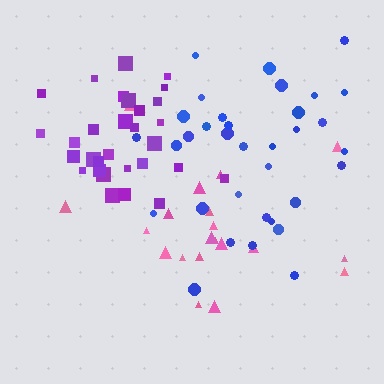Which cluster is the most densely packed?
Purple.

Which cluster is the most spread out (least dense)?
Pink.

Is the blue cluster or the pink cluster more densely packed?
Blue.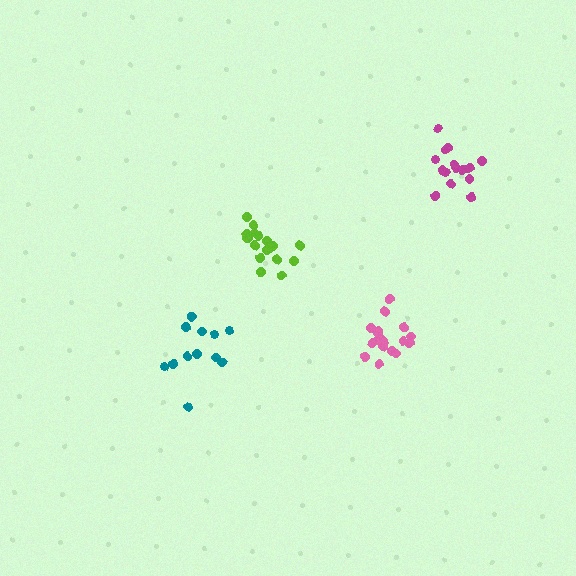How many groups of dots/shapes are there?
There are 4 groups.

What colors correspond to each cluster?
The clusters are colored: magenta, pink, teal, lime.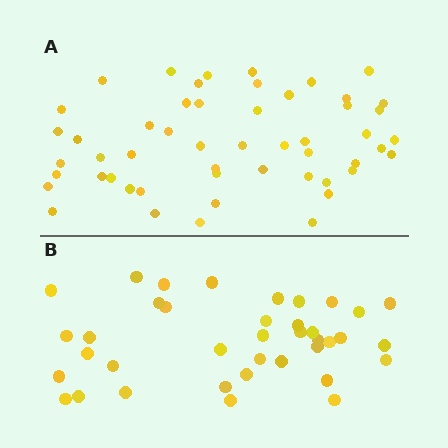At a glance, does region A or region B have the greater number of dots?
Region A (the top region) has more dots.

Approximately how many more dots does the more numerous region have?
Region A has approximately 15 more dots than region B.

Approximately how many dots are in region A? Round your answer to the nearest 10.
About 50 dots. (The exact count is 52, which rounds to 50.)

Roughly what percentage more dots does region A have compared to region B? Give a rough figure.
About 35% more.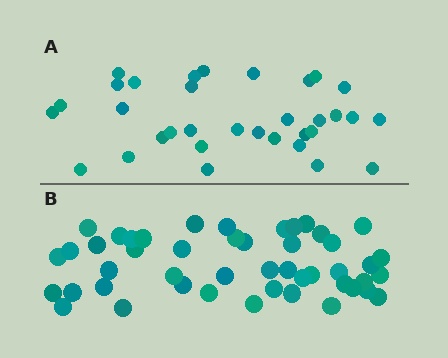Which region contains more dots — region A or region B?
Region B (the bottom region) has more dots.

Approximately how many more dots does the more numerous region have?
Region B has approximately 15 more dots than region A.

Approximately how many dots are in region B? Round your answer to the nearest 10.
About 50 dots. (The exact count is 47, which rounds to 50.)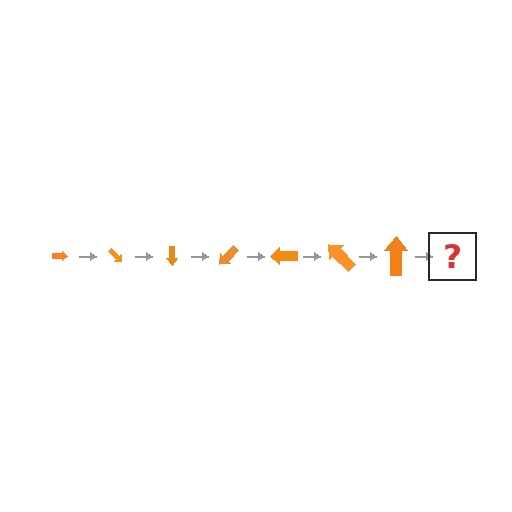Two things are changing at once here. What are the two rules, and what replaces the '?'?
The two rules are that the arrow grows larger each step and it rotates 45 degrees each step. The '?' should be an arrow, larger than the previous one and rotated 315 degrees from the start.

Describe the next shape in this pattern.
It should be an arrow, larger than the previous one and rotated 315 degrees from the start.